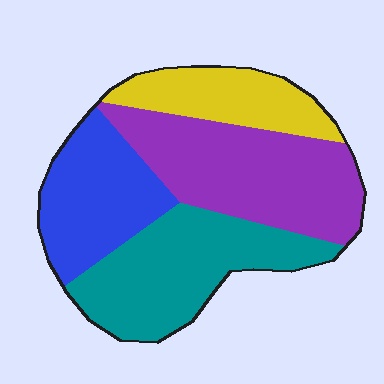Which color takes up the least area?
Yellow, at roughly 15%.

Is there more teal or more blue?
Teal.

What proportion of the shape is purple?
Purple covers about 35% of the shape.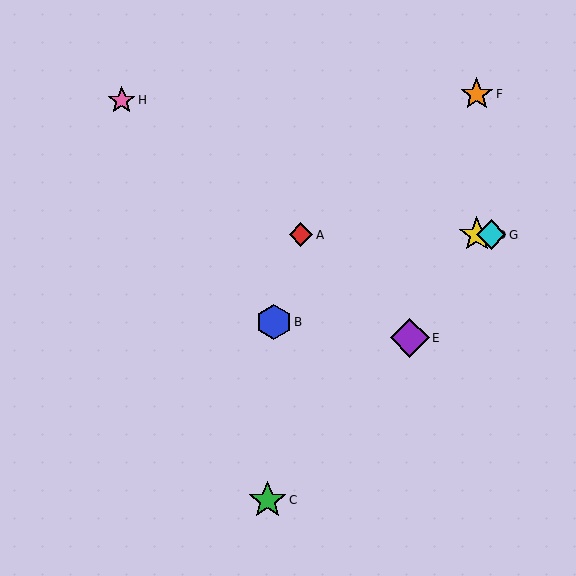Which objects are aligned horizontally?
Objects A, D, G are aligned horizontally.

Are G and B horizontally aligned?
No, G is at y≈235 and B is at y≈322.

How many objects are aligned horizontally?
3 objects (A, D, G) are aligned horizontally.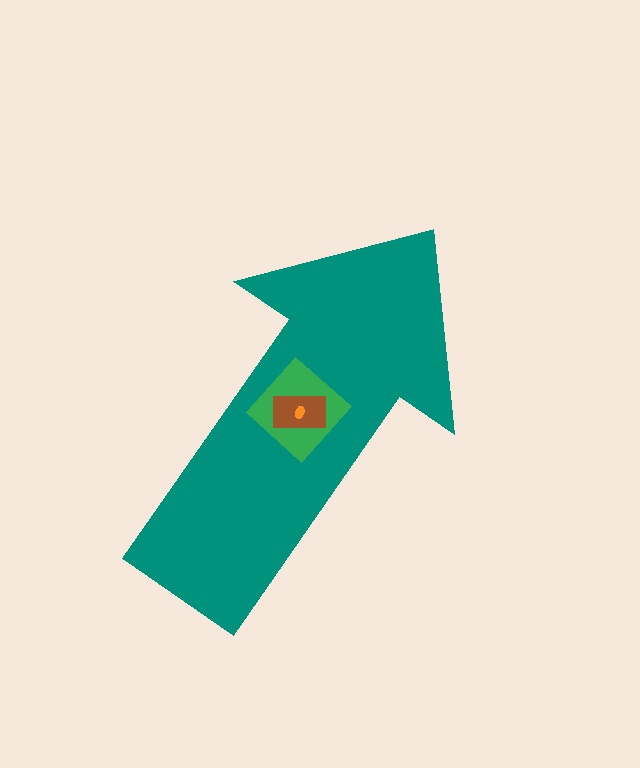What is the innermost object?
The orange ellipse.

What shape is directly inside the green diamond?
The brown rectangle.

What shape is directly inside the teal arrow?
The green diamond.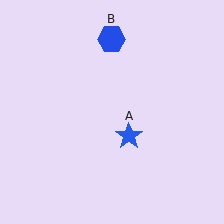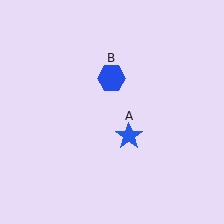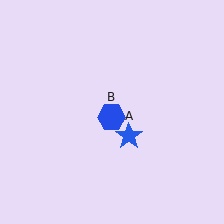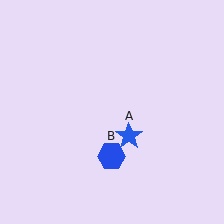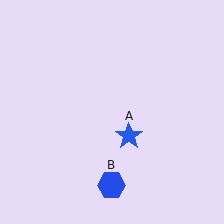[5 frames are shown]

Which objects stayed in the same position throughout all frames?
Blue star (object A) remained stationary.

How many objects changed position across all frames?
1 object changed position: blue hexagon (object B).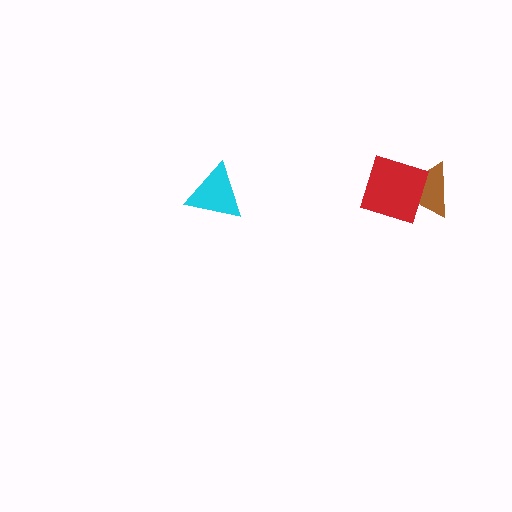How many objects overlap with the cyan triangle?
0 objects overlap with the cyan triangle.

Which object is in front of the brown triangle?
The red diamond is in front of the brown triangle.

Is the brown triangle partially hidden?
Yes, it is partially covered by another shape.